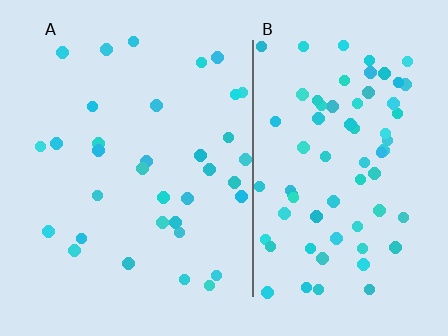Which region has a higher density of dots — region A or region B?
B (the right).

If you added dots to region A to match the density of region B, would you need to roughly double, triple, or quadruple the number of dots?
Approximately double.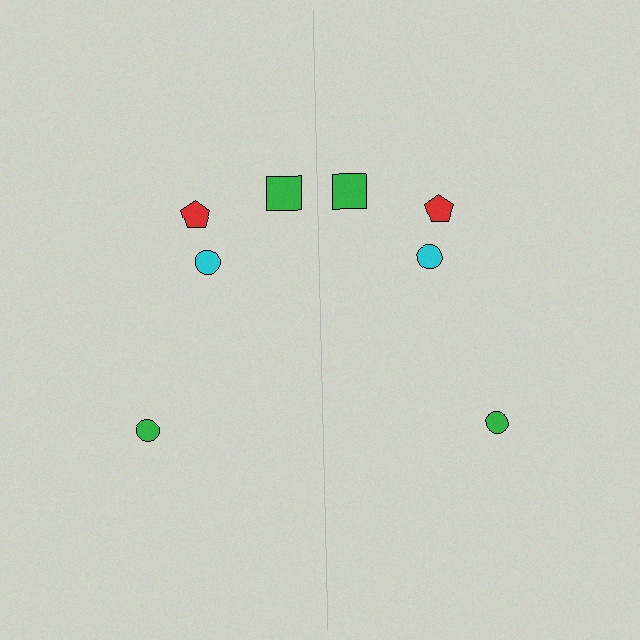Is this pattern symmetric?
Yes, this pattern has bilateral (reflection) symmetry.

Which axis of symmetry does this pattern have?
The pattern has a vertical axis of symmetry running through the center of the image.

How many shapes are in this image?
There are 8 shapes in this image.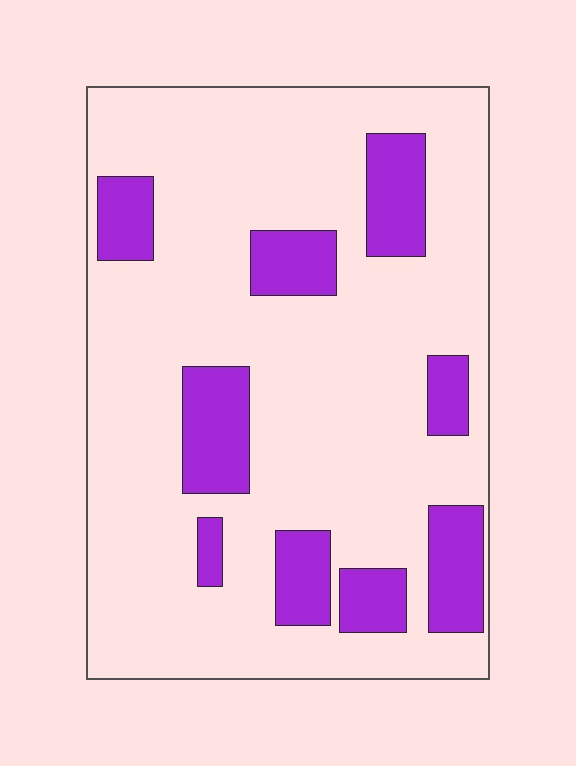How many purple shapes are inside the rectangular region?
9.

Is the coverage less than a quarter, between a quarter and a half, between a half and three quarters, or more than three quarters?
Less than a quarter.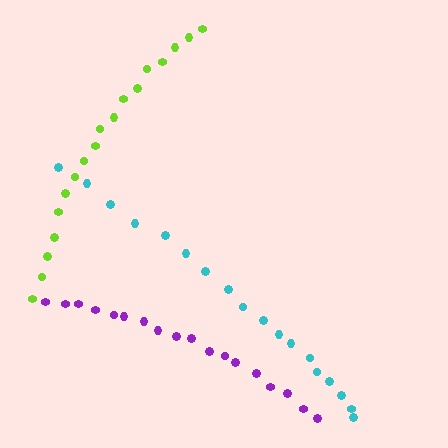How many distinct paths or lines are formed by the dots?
There are 3 distinct paths.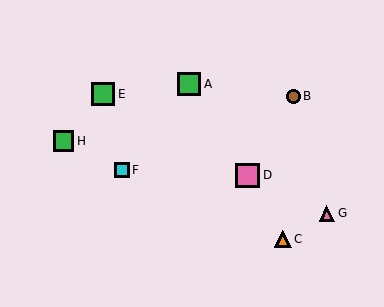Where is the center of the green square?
The center of the green square is at (189, 84).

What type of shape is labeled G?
Shape G is a pink triangle.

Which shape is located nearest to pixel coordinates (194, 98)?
The green square (labeled A) at (189, 84) is nearest to that location.